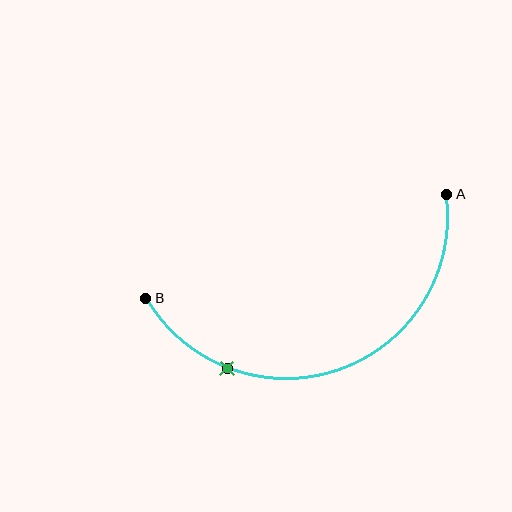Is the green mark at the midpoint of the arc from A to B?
No. The green mark lies on the arc but is closer to endpoint B. The arc midpoint would be at the point on the curve equidistant along the arc from both A and B.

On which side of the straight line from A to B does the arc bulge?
The arc bulges below the straight line connecting A and B.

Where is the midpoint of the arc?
The arc midpoint is the point on the curve farthest from the straight line joining A and B. It sits below that line.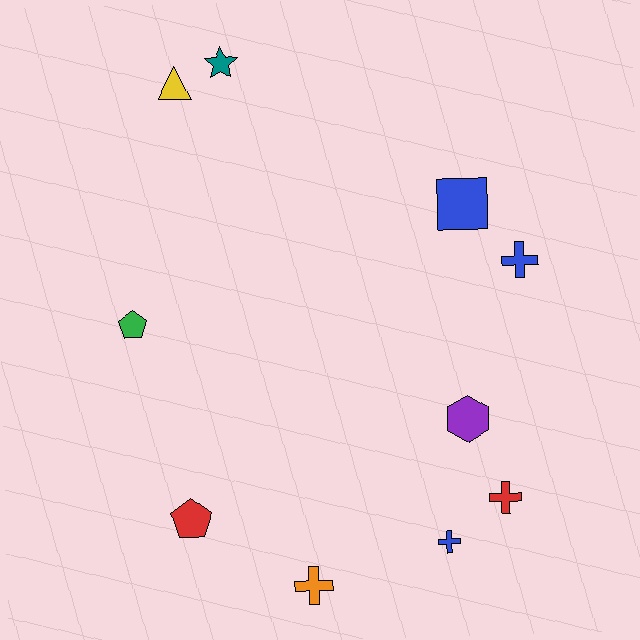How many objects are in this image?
There are 10 objects.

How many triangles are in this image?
There is 1 triangle.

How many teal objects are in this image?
There is 1 teal object.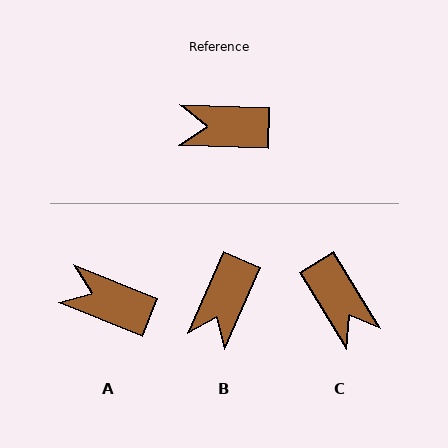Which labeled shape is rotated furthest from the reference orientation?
C, about 123 degrees away.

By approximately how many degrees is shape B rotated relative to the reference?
Approximately 68 degrees counter-clockwise.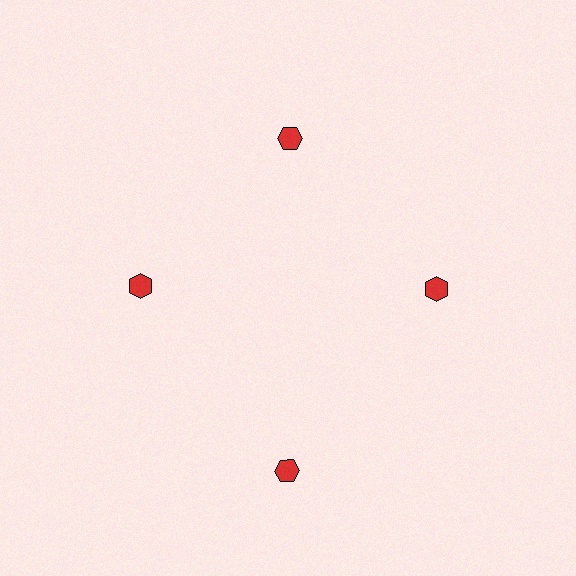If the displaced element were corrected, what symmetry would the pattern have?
It would have 4-fold rotational symmetry — the pattern would map onto itself every 90 degrees.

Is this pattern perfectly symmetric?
No. The 4 red hexagons are arranged in a ring, but one element near the 6 o'clock position is pushed outward from the center, breaking the 4-fold rotational symmetry.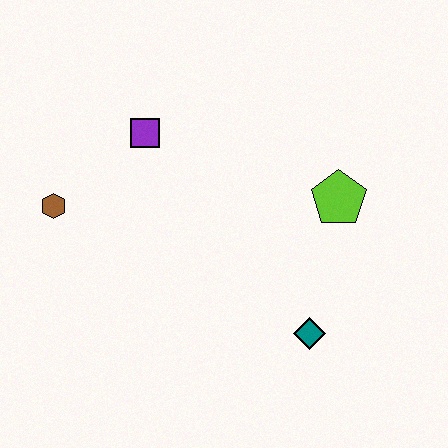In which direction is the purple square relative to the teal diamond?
The purple square is above the teal diamond.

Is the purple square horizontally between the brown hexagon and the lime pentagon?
Yes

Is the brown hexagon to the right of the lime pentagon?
No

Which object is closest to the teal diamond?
The lime pentagon is closest to the teal diamond.